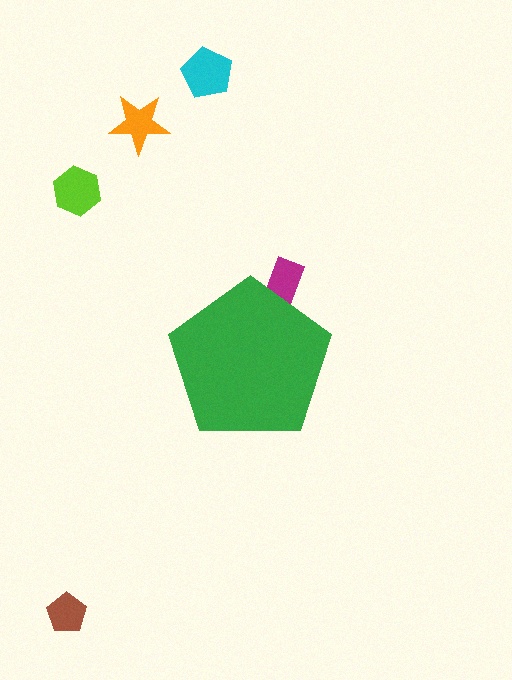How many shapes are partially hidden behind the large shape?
1 shape is partially hidden.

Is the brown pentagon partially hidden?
No, the brown pentagon is fully visible.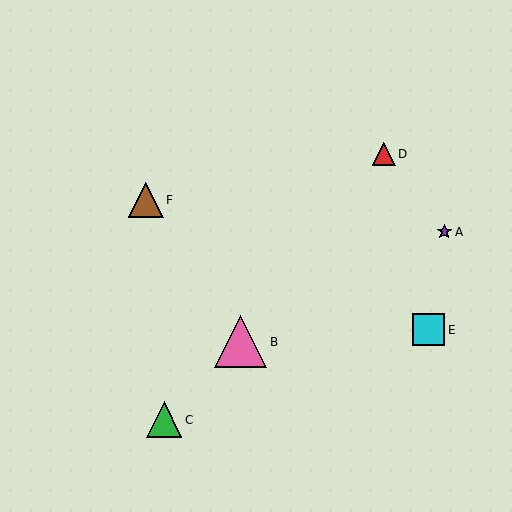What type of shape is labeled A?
Shape A is a purple star.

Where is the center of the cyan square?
The center of the cyan square is at (428, 330).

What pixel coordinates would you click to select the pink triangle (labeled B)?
Click at (241, 342) to select the pink triangle B.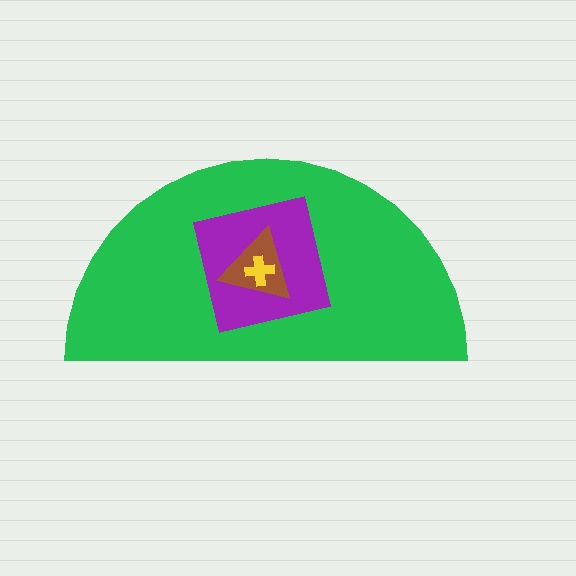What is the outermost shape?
The green semicircle.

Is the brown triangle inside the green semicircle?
Yes.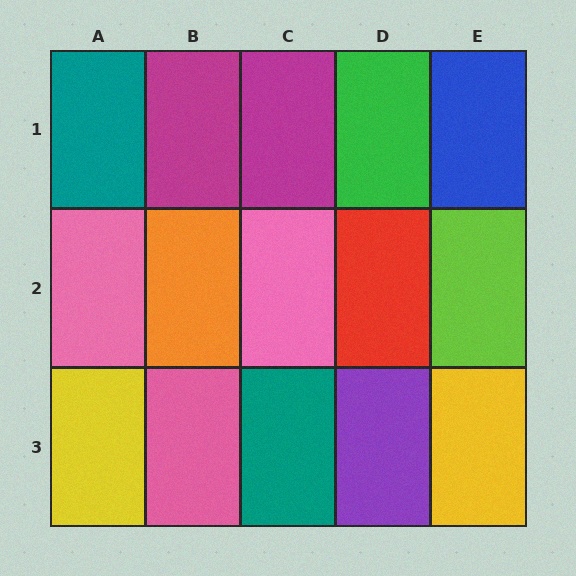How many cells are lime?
1 cell is lime.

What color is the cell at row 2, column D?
Red.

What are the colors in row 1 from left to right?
Teal, magenta, magenta, green, blue.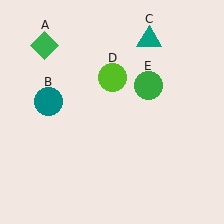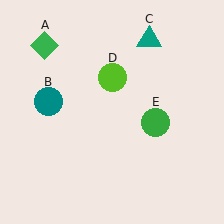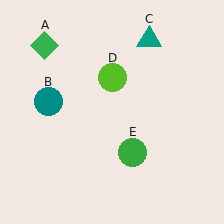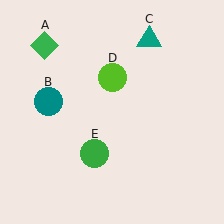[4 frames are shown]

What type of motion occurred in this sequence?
The green circle (object E) rotated clockwise around the center of the scene.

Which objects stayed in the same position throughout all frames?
Green diamond (object A) and teal circle (object B) and teal triangle (object C) and lime circle (object D) remained stationary.